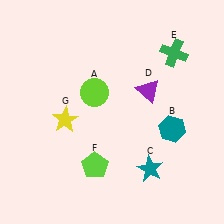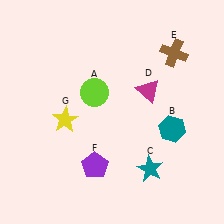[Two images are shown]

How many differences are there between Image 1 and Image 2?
There are 3 differences between the two images.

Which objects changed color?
D changed from purple to magenta. E changed from green to brown. F changed from lime to purple.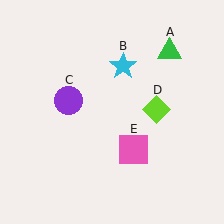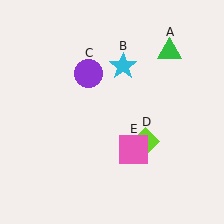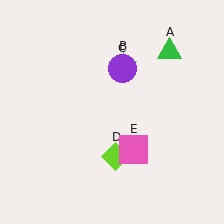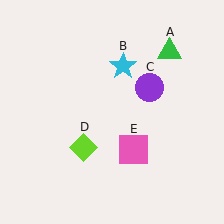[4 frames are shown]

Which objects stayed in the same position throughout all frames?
Green triangle (object A) and cyan star (object B) and pink square (object E) remained stationary.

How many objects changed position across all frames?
2 objects changed position: purple circle (object C), lime diamond (object D).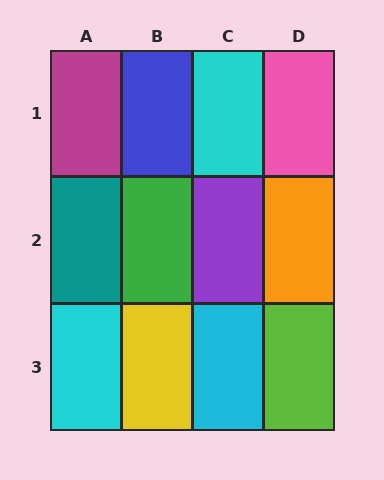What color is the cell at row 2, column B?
Green.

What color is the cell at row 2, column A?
Teal.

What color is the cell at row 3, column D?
Lime.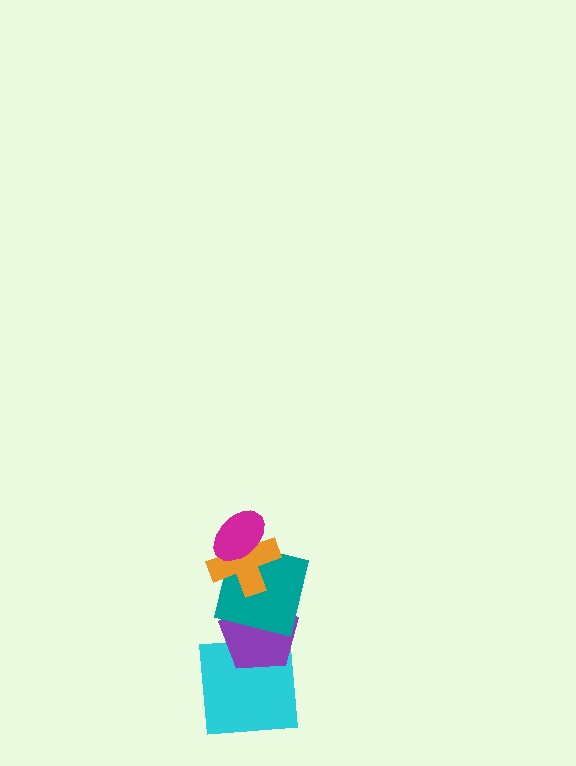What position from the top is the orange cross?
The orange cross is 2nd from the top.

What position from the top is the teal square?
The teal square is 3rd from the top.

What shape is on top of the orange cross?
The magenta ellipse is on top of the orange cross.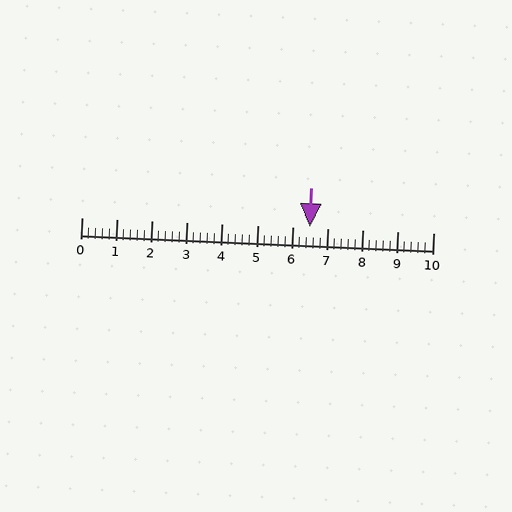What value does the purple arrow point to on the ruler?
The purple arrow points to approximately 6.5.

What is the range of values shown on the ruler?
The ruler shows values from 0 to 10.